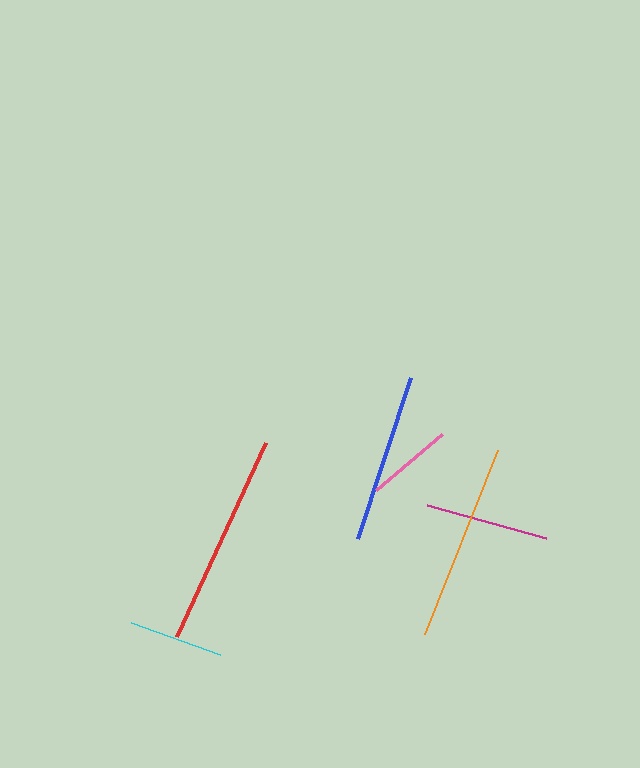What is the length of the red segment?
The red segment is approximately 213 pixels long.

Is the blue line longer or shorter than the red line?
The red line is longer than the blue line.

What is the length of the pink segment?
The pink segment is approximately 86 pixels long.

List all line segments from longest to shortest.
From longest to shortest: red, orange, blue, magenta, cyan, pink.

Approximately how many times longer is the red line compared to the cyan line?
The red line is approximately 2.2 times the length of the cyan line.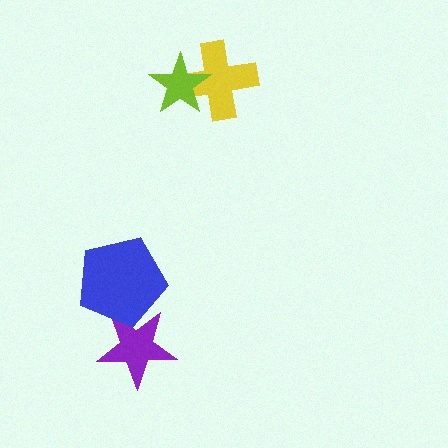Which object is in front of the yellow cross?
The lime star is in front of the yellow cross.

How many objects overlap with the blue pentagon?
1 object overlaps with the blue pentagon.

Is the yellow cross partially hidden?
Yes, it is partially covered by another shape.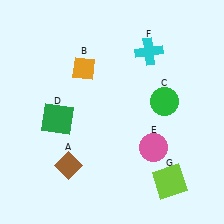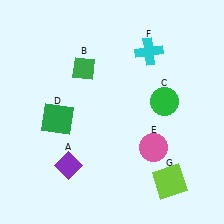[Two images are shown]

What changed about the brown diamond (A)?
In Image 1, A is brown. In Image 2, it changed to purple.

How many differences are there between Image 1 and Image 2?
There are 2 differences between the two images.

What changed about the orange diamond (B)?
In Image 1, B is orange. In Image 2, it changed to green.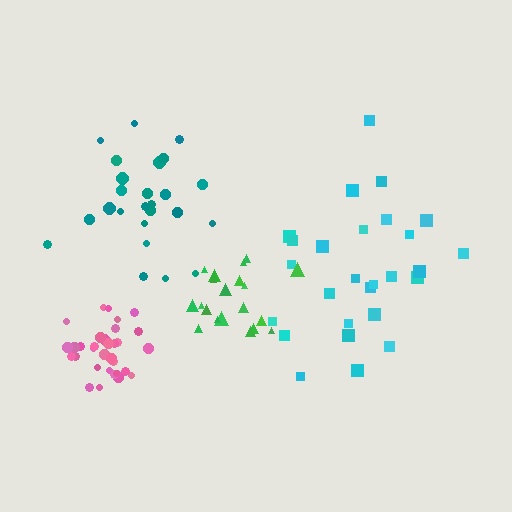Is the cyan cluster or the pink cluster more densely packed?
Pink.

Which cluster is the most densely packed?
Pink.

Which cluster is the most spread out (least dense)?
Cyan.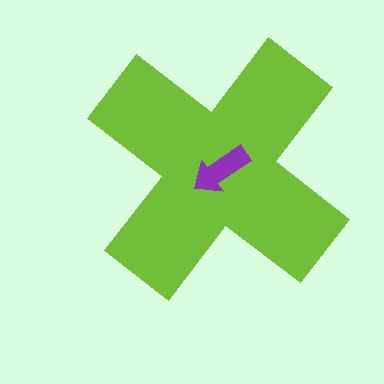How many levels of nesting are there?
2.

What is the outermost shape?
The lime cross.